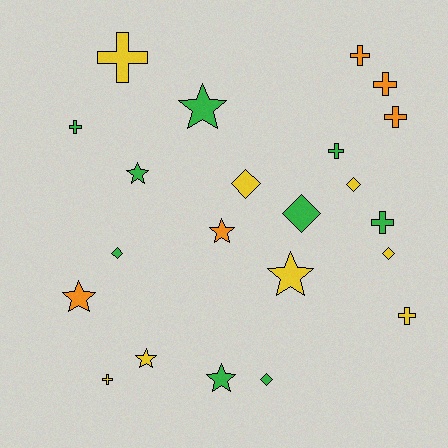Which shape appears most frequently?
Cross, with 9 objects.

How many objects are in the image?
There are 22 objects.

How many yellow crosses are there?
There are 3 yellow crosses.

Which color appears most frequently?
Green, with 9 objects.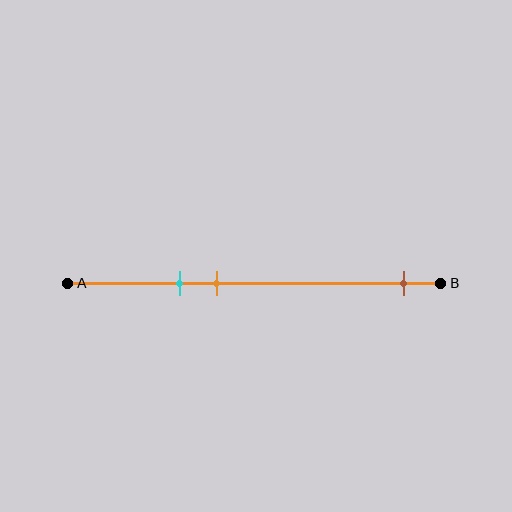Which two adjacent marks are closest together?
The cyan and orange marks are the closest adjacent pair.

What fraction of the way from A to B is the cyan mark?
The cyan mark is approximately 30% (0.3) of the way from A to B.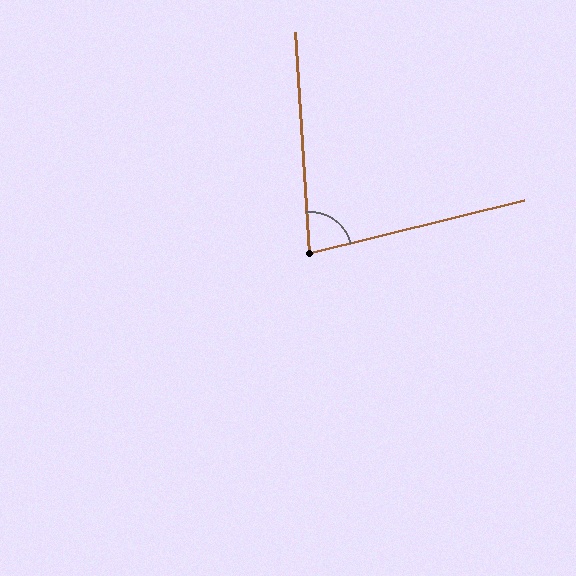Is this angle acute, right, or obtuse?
It is acute.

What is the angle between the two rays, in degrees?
Approximately 80 degrees.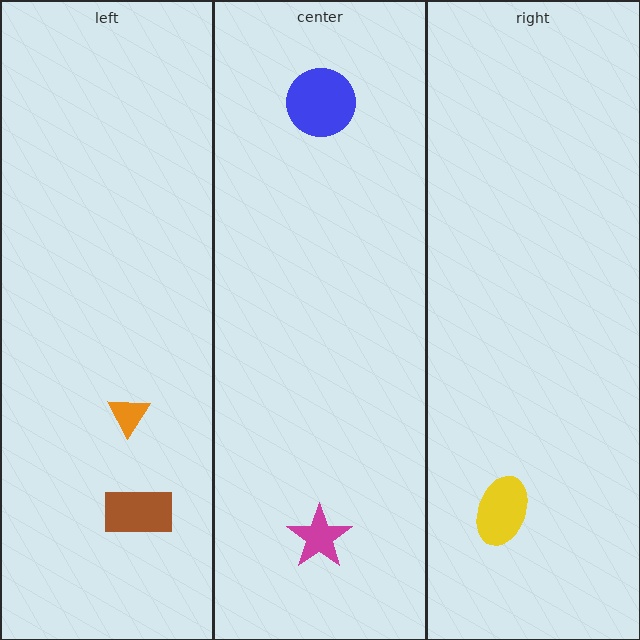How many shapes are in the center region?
2.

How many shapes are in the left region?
2.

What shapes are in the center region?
The magenta star, the blue circle.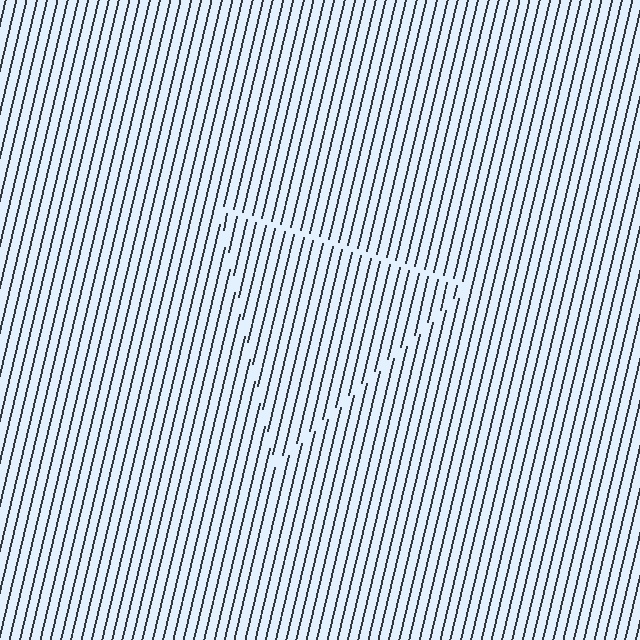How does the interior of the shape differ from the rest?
The interior of the shape contains the same grating, shifted by half a period — the contour is defined by the phase discontinuity where line-ends from the inner and outer gratings abut.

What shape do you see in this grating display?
An illusory triangle. The interior of the shape contains the same grating, shifted by half a period — the contour is defined by the phase discontinuity where line-ends from the inner and outer gratings abut.